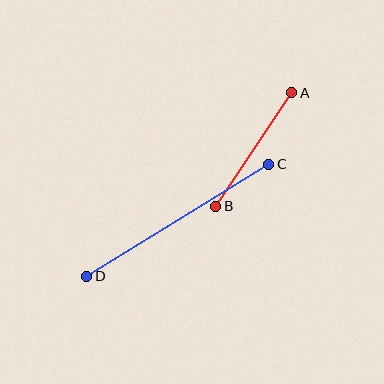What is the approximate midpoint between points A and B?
The midpoint is at approximately (254, 149) pixels.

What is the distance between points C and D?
The distance is approximately 214 pixels.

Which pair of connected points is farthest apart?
Points C and D are farthest apart.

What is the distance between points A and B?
The distance is approximately 136 pixels.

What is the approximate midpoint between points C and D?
The midpoint is at approximately (178, 220) pixels.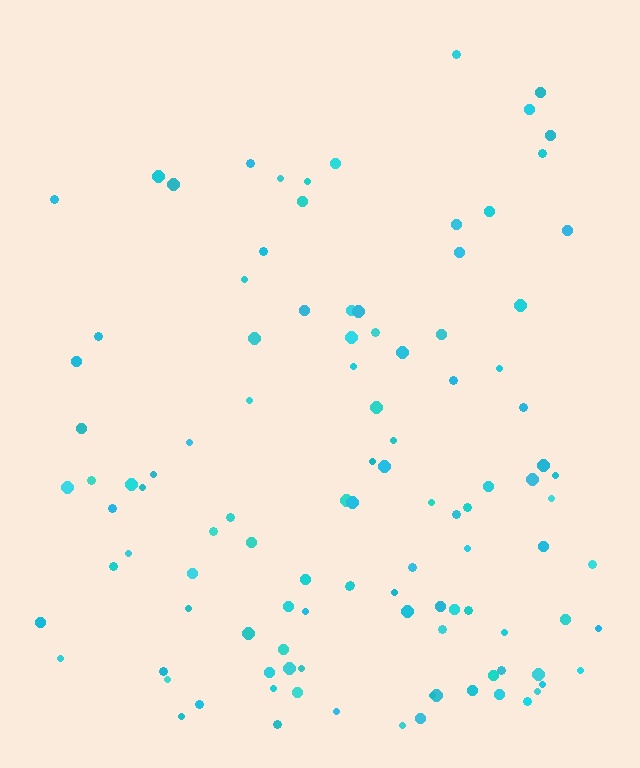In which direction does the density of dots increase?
From top to bottom, with the bottom side densest.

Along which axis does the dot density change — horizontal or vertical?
Vertical.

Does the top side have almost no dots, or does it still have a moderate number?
Still a moderate number, just noticeably fewer than the bottom.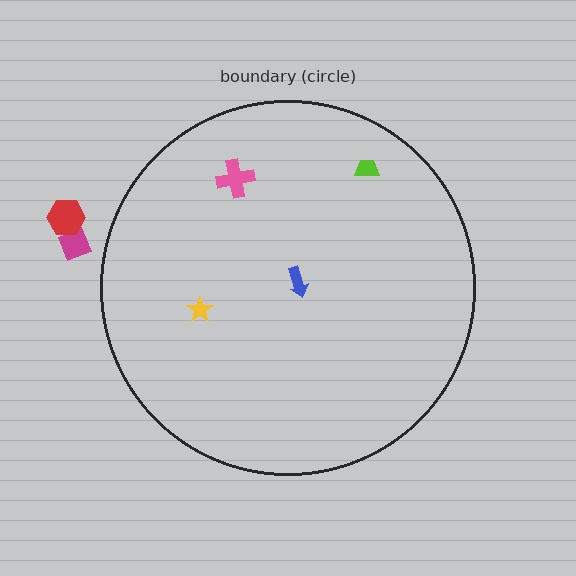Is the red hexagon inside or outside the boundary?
Outside.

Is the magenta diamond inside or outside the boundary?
Outside.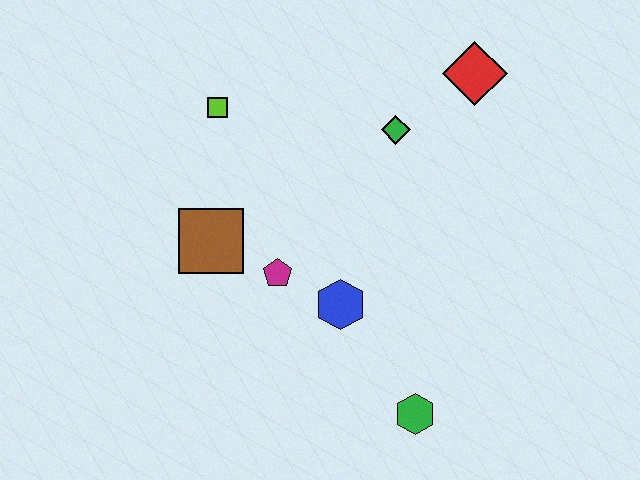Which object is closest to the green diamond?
The red diamond is closest to the green diamond.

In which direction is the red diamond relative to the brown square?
The red diamond is to the right of the brown square.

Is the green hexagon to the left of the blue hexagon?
No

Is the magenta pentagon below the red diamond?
Yes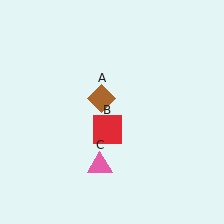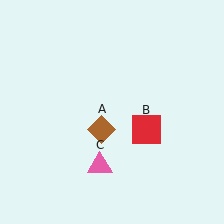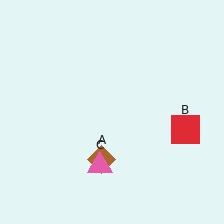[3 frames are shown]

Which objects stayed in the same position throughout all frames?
Pink triangle (object C) remained stationary.